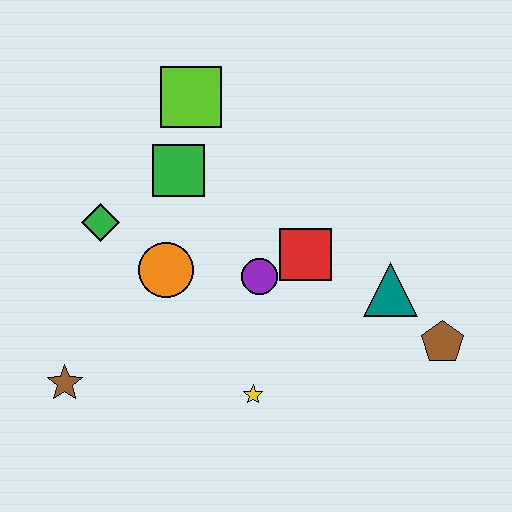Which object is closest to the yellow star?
The purple circle is closest to the yellow star.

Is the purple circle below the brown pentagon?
No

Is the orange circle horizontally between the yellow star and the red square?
No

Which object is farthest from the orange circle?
The brown pentagon is farthest from the orange circle.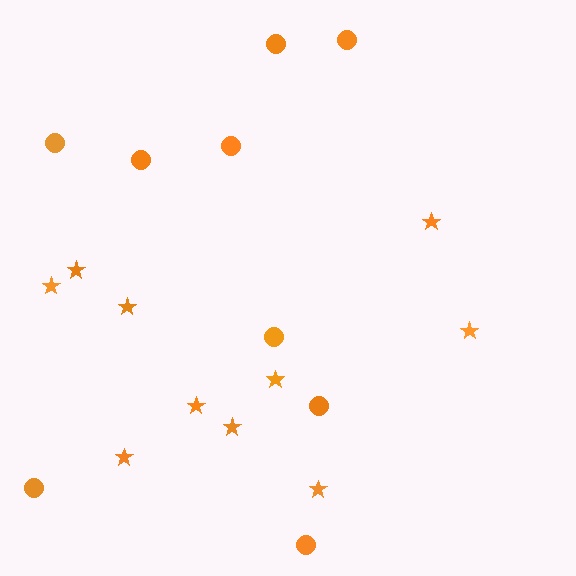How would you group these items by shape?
There are 2 groups: one group of circles (9) and one group of stars (10).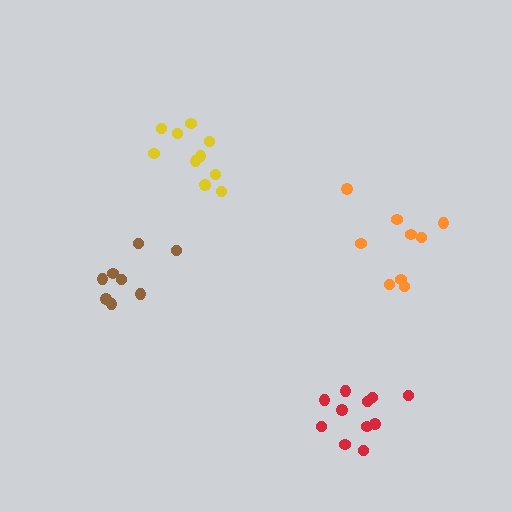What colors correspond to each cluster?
The clusters are colored: brown, orange, yellow, red.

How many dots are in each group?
Group 1: 8 dots, Group 2: 9 dots, Group 3: 10 dots, Group 4: 11 dots (38 total).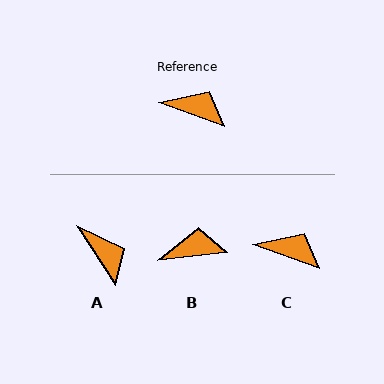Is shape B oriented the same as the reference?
No, it is off by about 26 degrees.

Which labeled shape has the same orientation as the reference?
C.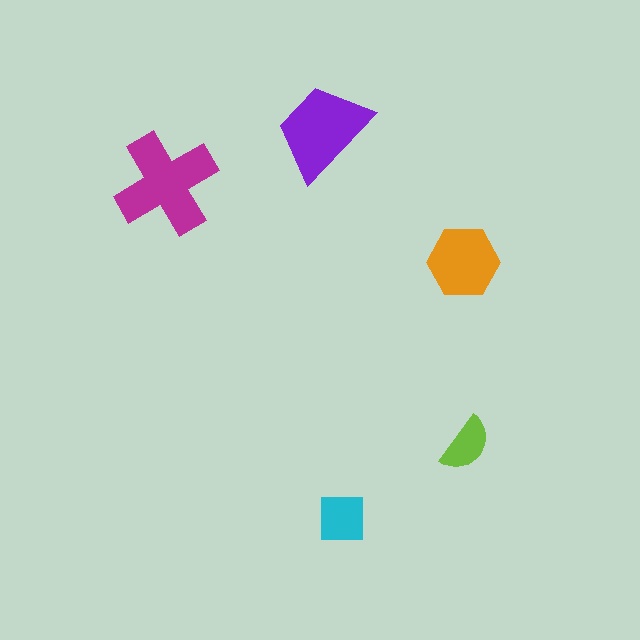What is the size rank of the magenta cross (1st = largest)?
1st.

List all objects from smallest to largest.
The lime semicircle, the cyan square, the orange hexagon, the purple trapezoid, the magenta cross.